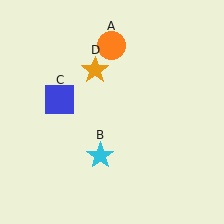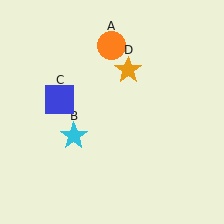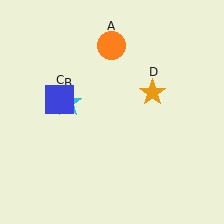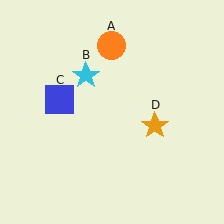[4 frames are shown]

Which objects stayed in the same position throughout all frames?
Orange circle (object A) and blue square (object C) remained stationary.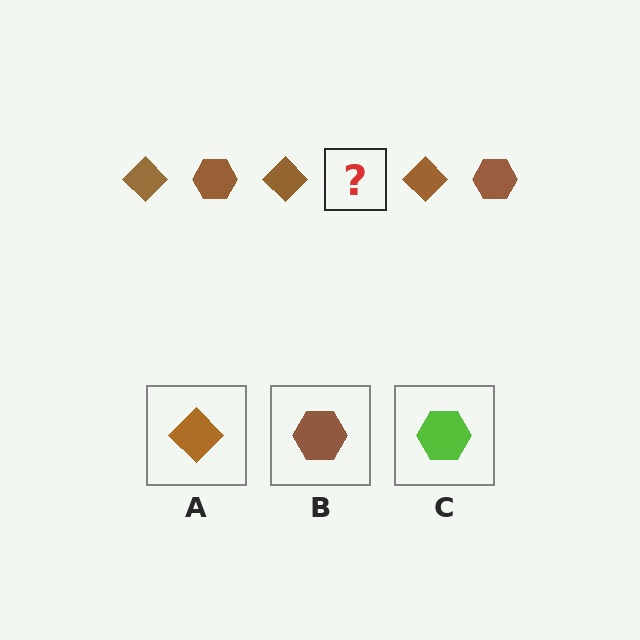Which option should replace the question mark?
Option B.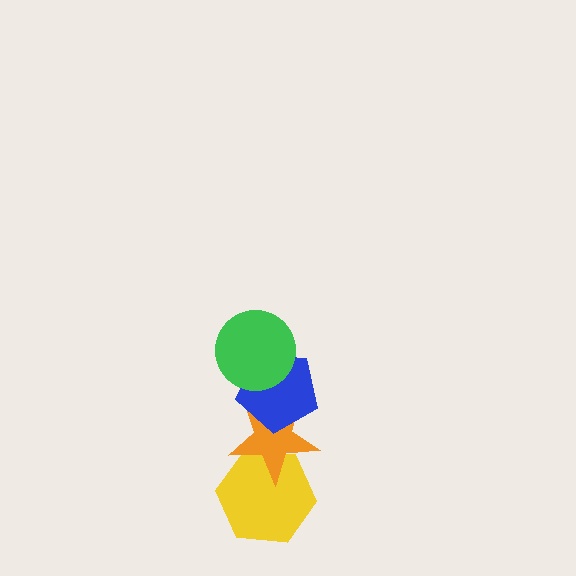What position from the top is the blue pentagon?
The blue pentagon is 2nd from the top.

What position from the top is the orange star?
The orange star is 3rd from the top.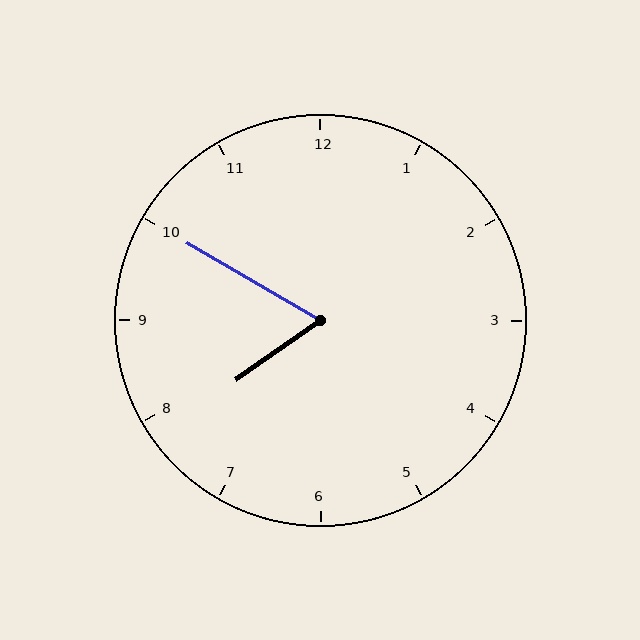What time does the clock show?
7:50.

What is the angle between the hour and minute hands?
Approximately 65 degrees.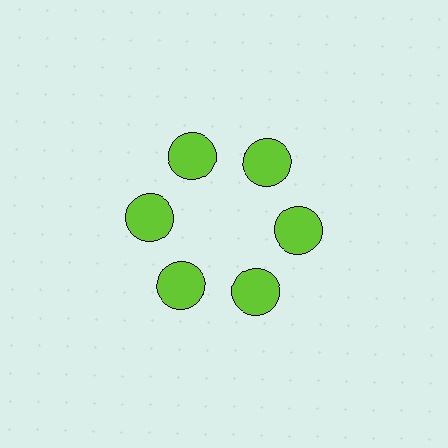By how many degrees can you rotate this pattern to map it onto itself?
The pattern maps onto itself every 60 degrees of rotation.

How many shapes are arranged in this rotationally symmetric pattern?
There are 6 shapes, arranged in 6 groups of 1.